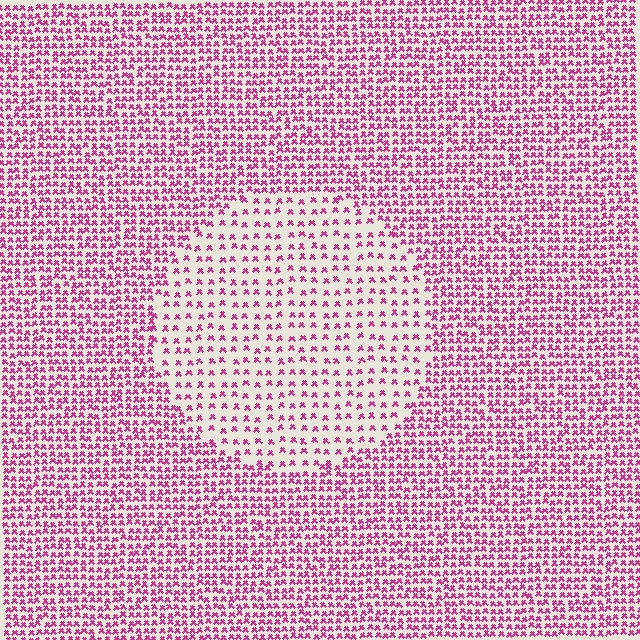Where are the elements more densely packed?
The elements are more densely packed outside the circle boundary.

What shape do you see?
I see a circle.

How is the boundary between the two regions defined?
The boundary is defined by a change in element density (approximately 2.2x ratio). All elements are the same color, size, and shape.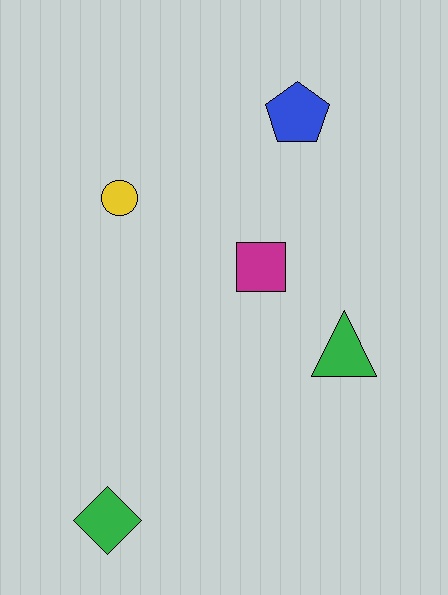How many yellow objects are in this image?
There is 1 yellow object.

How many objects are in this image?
There are 5 objects.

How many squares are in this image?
There is 1 square.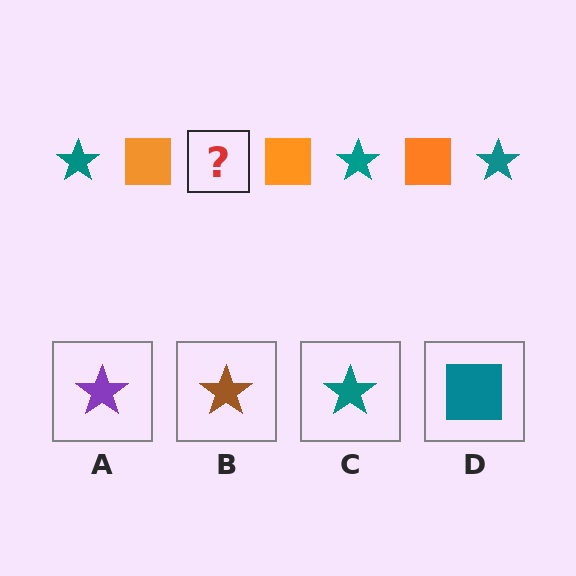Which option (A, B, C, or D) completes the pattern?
C.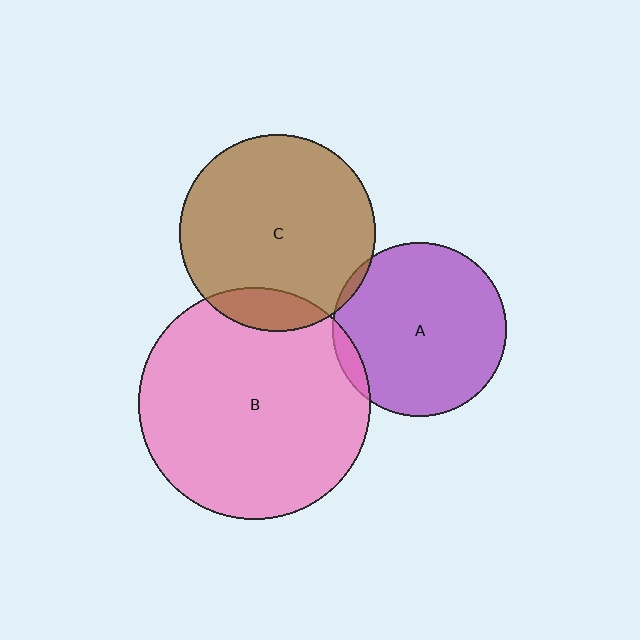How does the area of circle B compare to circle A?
Approximately 1.8 times.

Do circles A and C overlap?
Yes.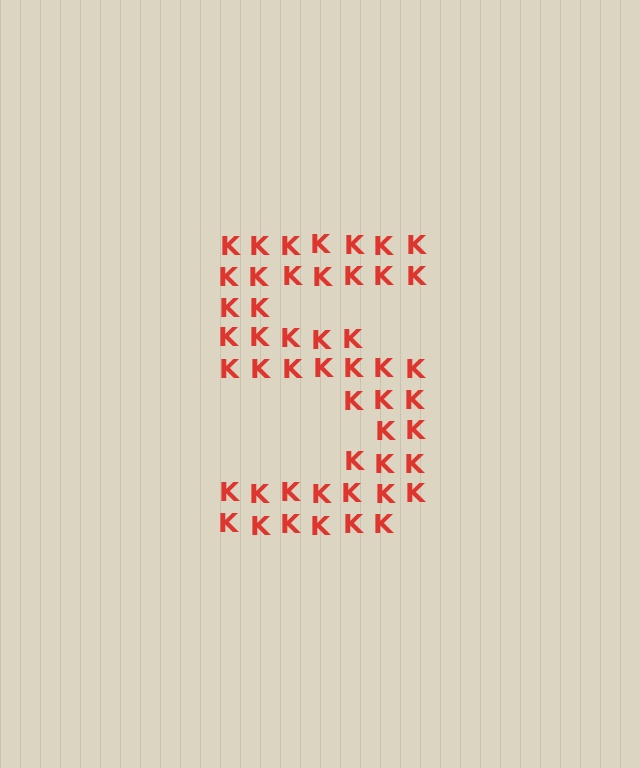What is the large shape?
The large shape is the digit 5.